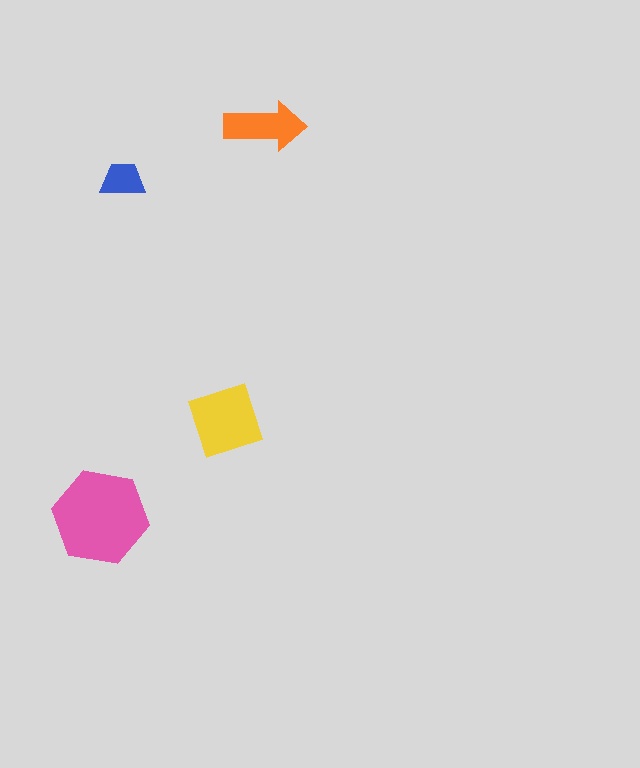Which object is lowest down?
The pink hexagon is bottommost.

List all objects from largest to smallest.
The pink hexagon, the yellow square, the orange arrow, the blue trapezoid.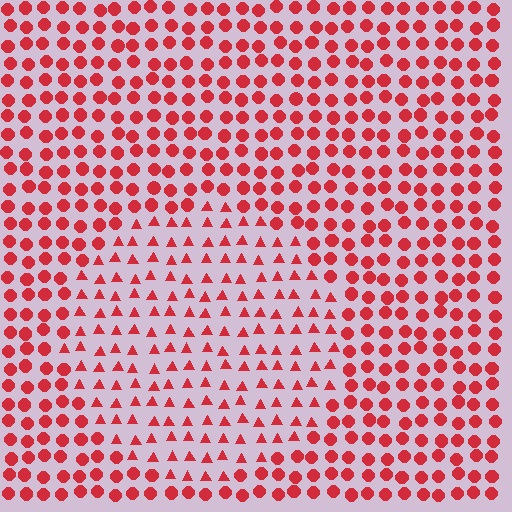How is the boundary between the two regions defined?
The boundary is defined by a change in element shape: triangles inside vs. circles outside. All elements share the same color and spacing.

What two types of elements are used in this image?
The image uses triangles inside the circle region and circles outside it.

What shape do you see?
I see a circle.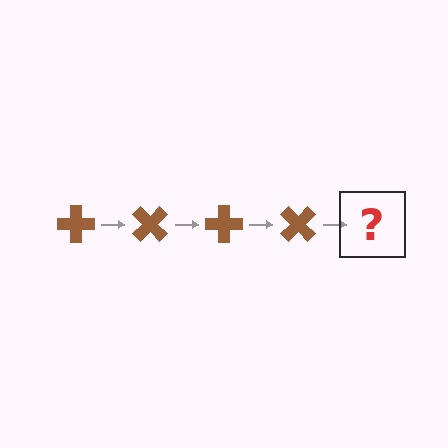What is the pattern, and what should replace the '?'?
The pattern is that the cross rotates 45 degrees each step. The '?' should be a brown cross rotated 180 degrees.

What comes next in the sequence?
The next element should be a brown cross rotated 180 degrees.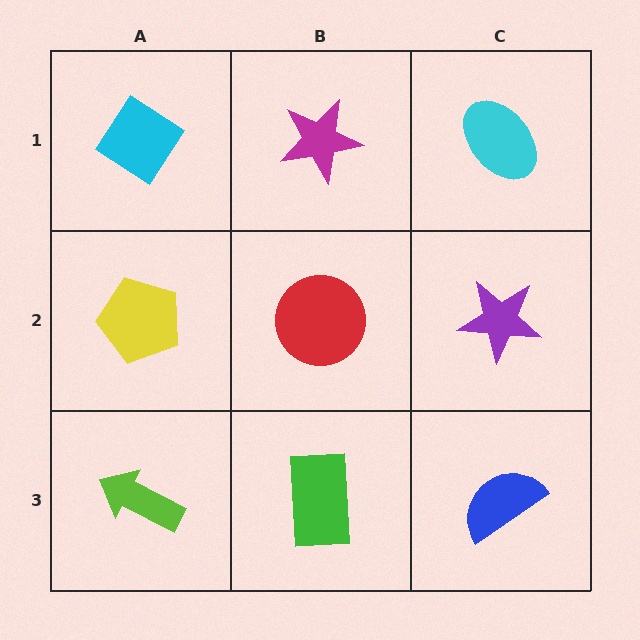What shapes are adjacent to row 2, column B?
A magenta star (row 1, column B), a green rectangle (row 3, column B), a yellow pentagon (row 2, column A), a purple star (row 2, column C).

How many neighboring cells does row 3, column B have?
3.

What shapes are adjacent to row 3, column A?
A yellow pentagon (row 2, column A), a green rectangle (row 3, column B).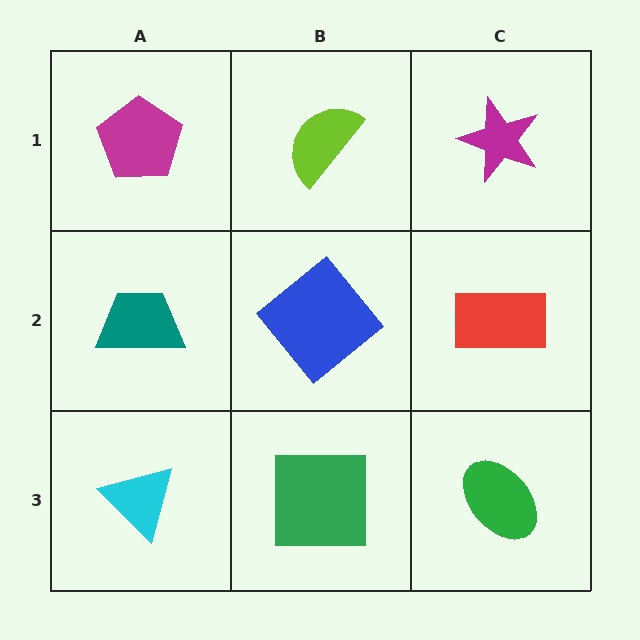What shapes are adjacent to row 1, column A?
A teal trapezoid (row 2, column A), a lime semicircle (row 1, column B).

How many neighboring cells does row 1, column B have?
3.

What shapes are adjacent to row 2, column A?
A magenta pentagon (row 1, column A), a cyan triangle (row 3, column A), a blue diamond (row 2, column B).